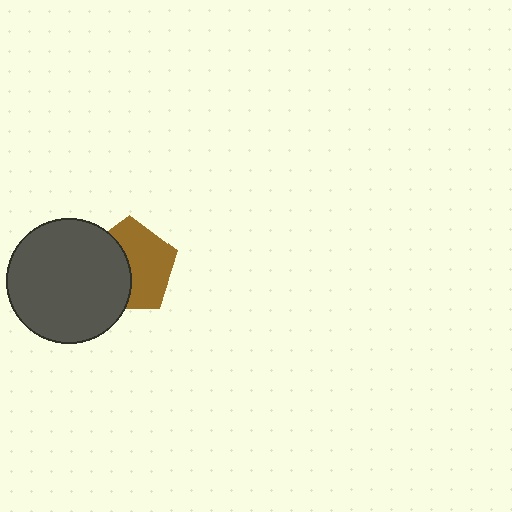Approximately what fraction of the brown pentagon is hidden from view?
Roughly 44% of the brown pentagon is hidden behind the dark gray circle.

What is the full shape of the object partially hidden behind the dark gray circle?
The partially hidden object is a brown pentagon.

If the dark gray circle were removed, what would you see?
You would see the complete brown pentagon.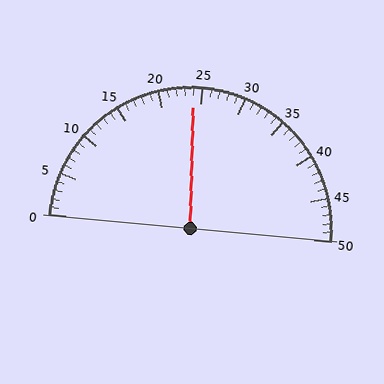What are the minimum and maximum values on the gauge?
The gauge ranges from 0 to 50.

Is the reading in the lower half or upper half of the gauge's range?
The reading is in the lower half of the range (0 to 50).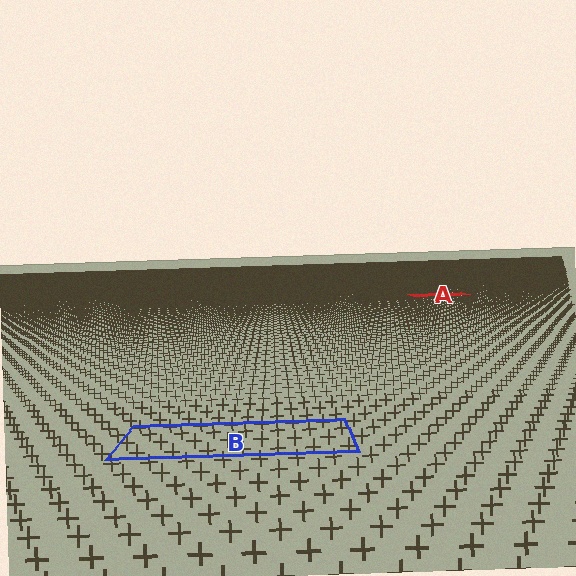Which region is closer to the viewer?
Region B is closer. The texture elements there are larger and more spread out.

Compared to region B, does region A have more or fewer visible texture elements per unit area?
Region A has more texture elements per unit area — they are packed more densely because it is farther away.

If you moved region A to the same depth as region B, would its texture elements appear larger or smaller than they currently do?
They would appear larger. At a closer depth, the same texture elements are projected at a bigger on-screen size.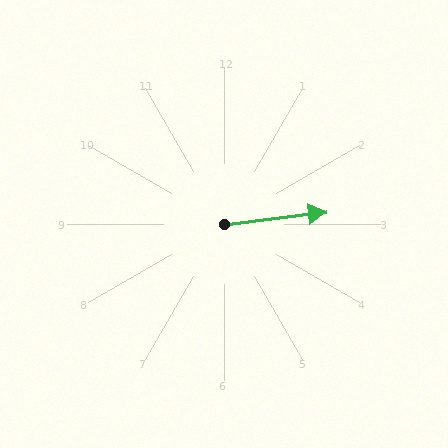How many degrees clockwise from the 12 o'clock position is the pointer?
Approximately 83 degrees.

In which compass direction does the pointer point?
East.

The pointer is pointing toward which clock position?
Roughly 3 o'clock.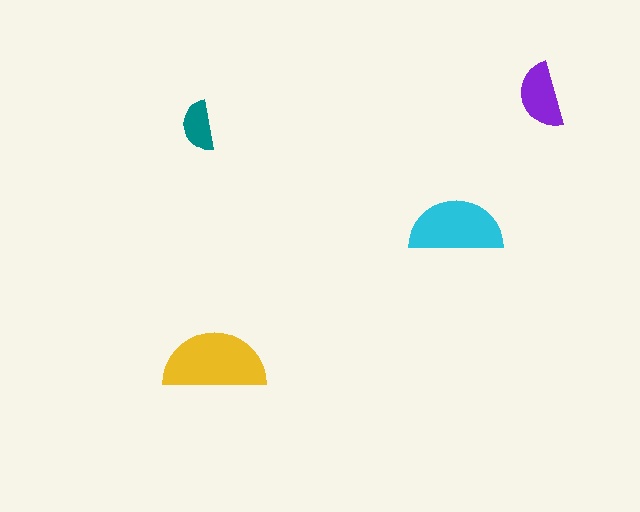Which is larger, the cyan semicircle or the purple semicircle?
The cyan one.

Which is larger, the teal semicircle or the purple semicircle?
The purple one.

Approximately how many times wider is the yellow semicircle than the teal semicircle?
About 2 times wider.